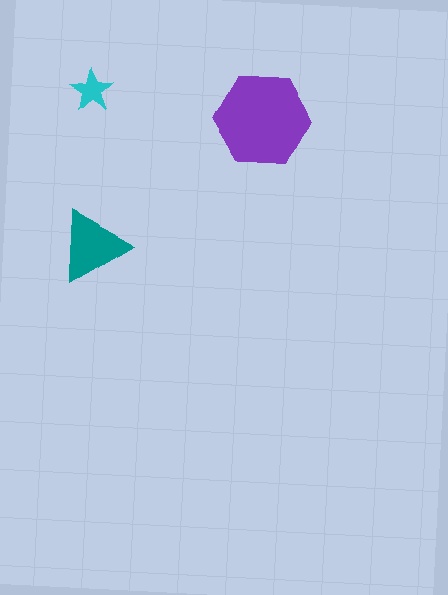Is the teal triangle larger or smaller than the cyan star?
Larger.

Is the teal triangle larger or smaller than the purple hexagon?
Smaller.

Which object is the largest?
The purple hexagon.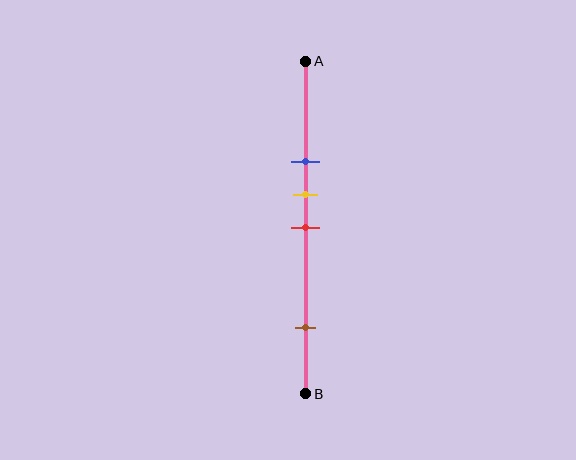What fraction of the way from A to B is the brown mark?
The brown mark is approximately 80% (0.8) of the way from A to B.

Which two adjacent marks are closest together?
The yellow and red marks are the closest adjacent pair.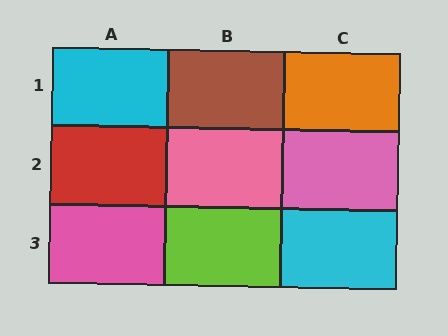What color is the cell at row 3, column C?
Cyan.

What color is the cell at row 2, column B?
Pink.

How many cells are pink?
3 cells are pink.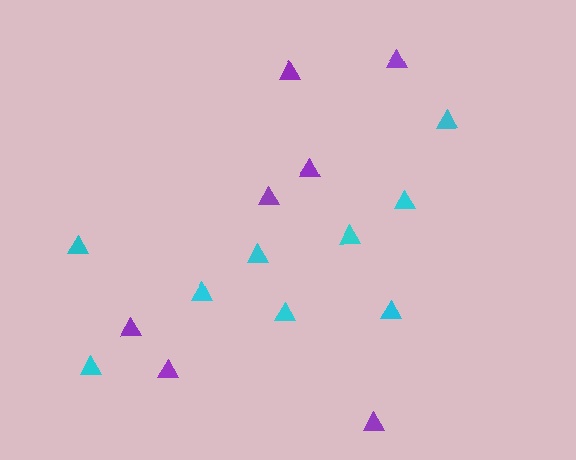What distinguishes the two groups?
There are 2 groups: one group of purple triangles (7) and one group of cyan triangles (9).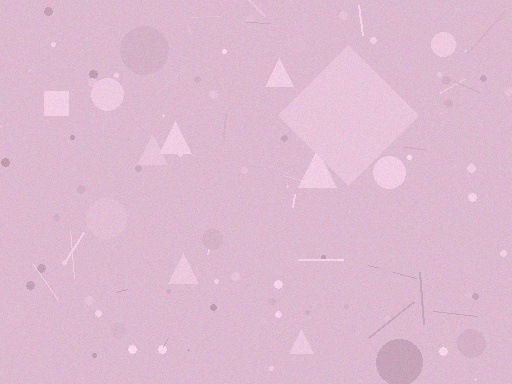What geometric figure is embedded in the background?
A diamond is embedded in the background.